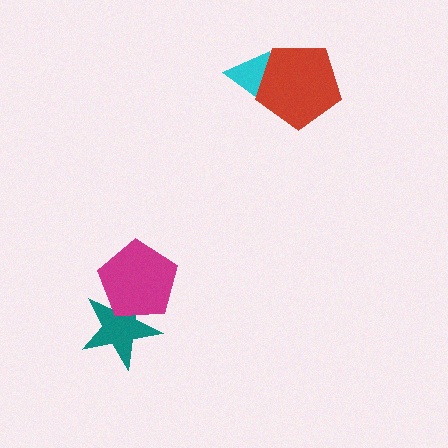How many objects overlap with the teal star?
1 object overlaps with the teal star.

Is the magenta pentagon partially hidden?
No, no other shape covers it.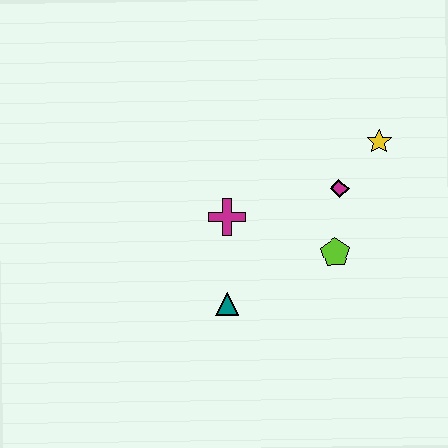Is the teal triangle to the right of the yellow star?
No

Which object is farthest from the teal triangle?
The yellow star is farthest from the teal triangle.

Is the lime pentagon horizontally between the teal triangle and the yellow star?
Yes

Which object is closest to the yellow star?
The magenta diamond is closest to the yellow star.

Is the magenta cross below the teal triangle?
No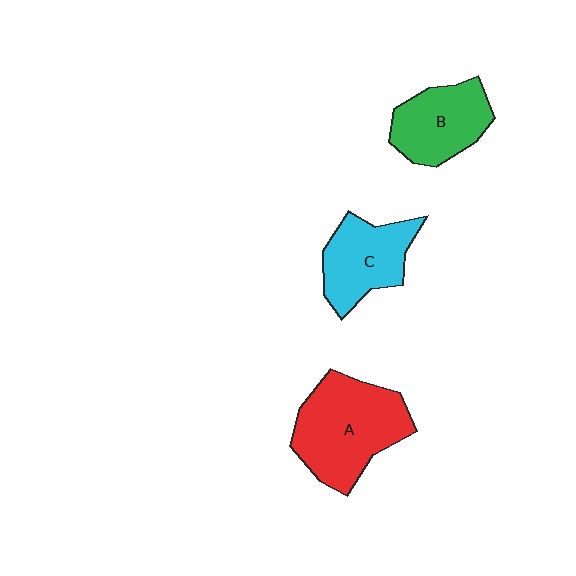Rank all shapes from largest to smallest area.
From largest to smallest: A (red), C (cyan), B (green).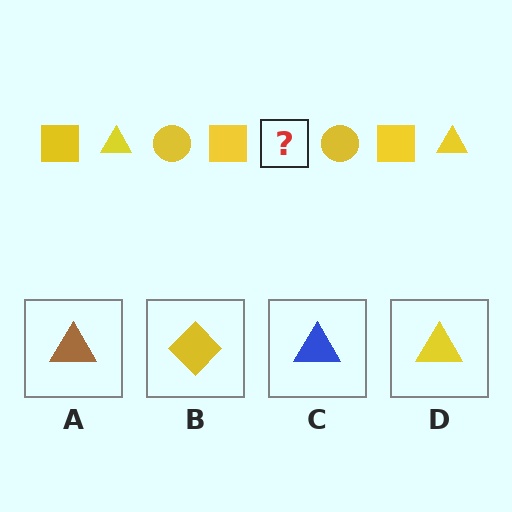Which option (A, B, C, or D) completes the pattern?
D.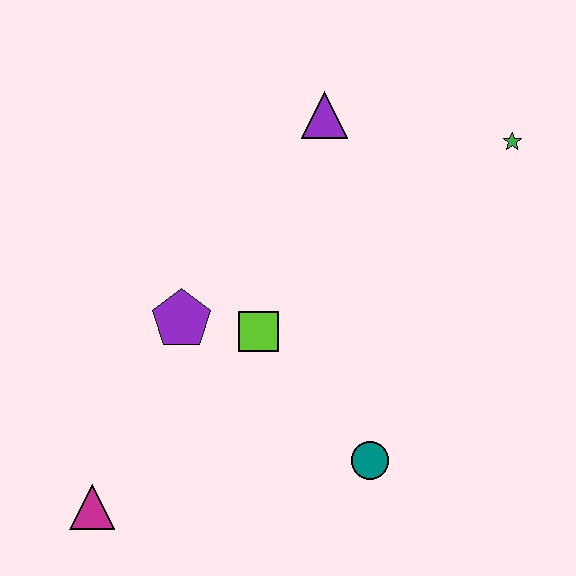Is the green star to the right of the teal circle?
Yes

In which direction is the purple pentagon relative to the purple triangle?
The purple pentagon is below the purple triangle.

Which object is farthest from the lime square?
The green star is farthest from the lime square.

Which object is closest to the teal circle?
The lime square is closest to the teal circle.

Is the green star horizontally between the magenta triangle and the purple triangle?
No